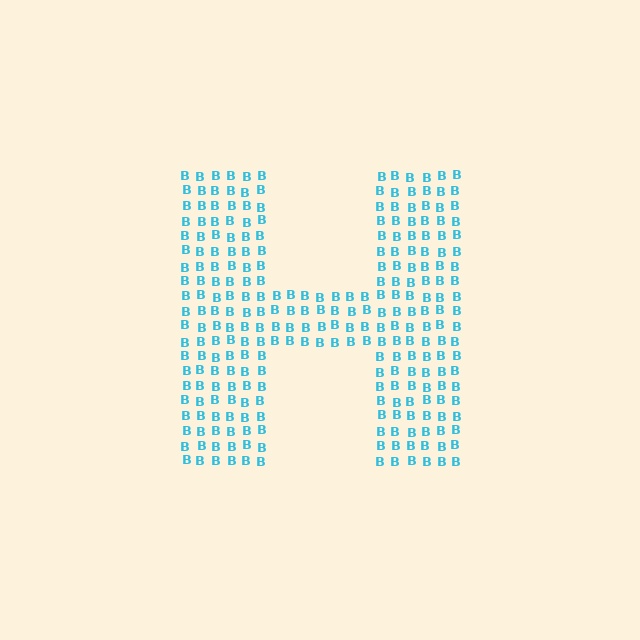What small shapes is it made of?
It is made of small letter B's.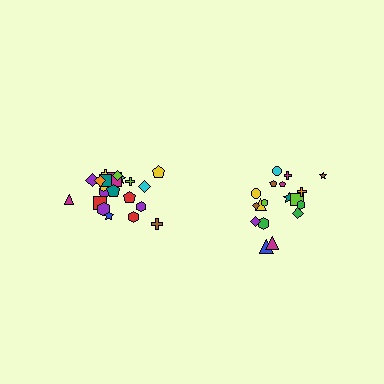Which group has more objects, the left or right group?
The left group.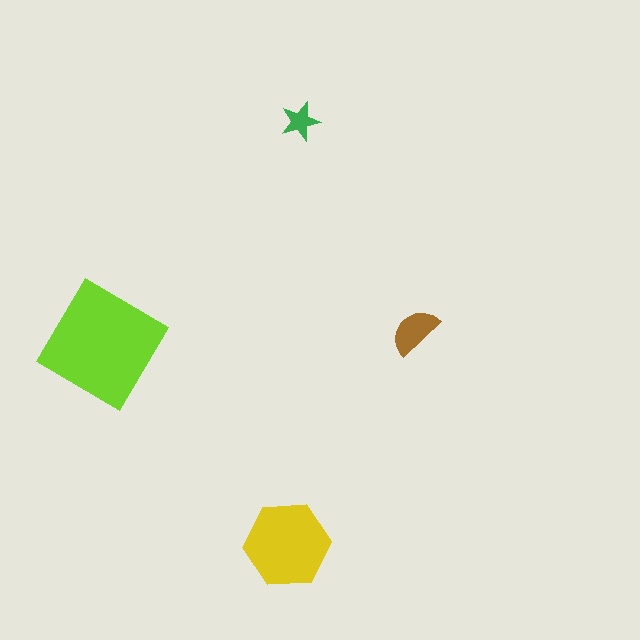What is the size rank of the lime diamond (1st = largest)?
1st.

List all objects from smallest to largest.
The green star, the brown semicircle, the yellow hexagon, the lime diamond.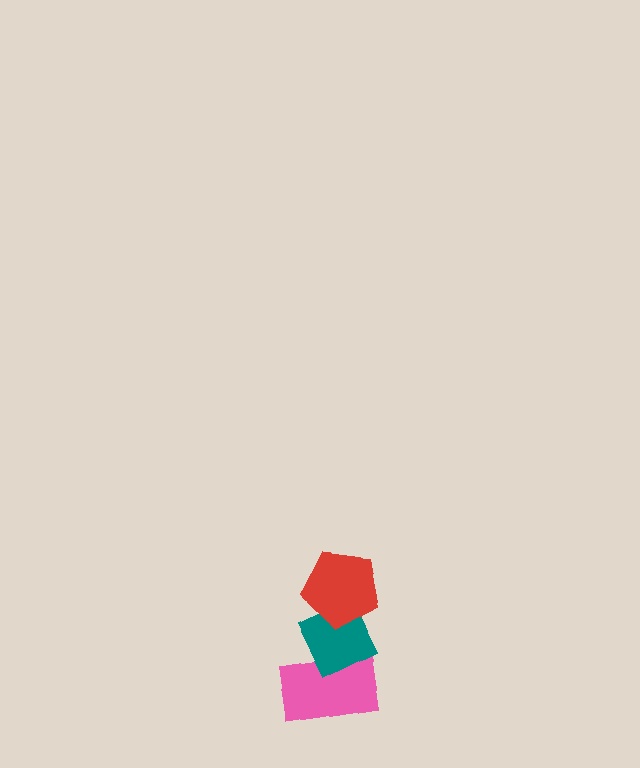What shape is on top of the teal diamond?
The red pentagon is on top of the teal diamond.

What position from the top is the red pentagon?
The red pentagon is 1st from the top.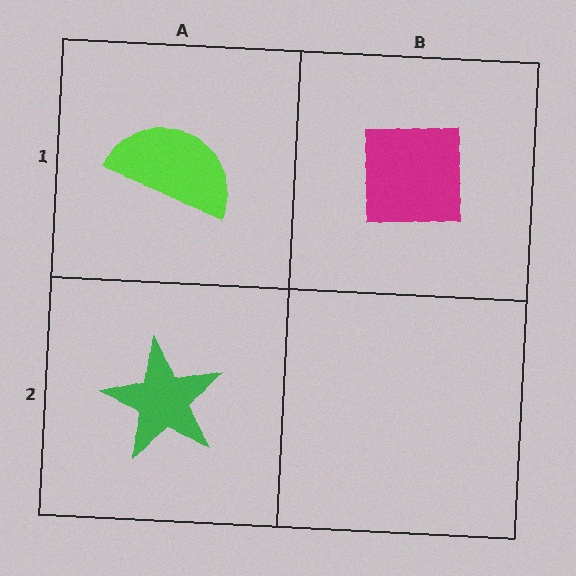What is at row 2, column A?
A green star.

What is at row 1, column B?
A magenta square.